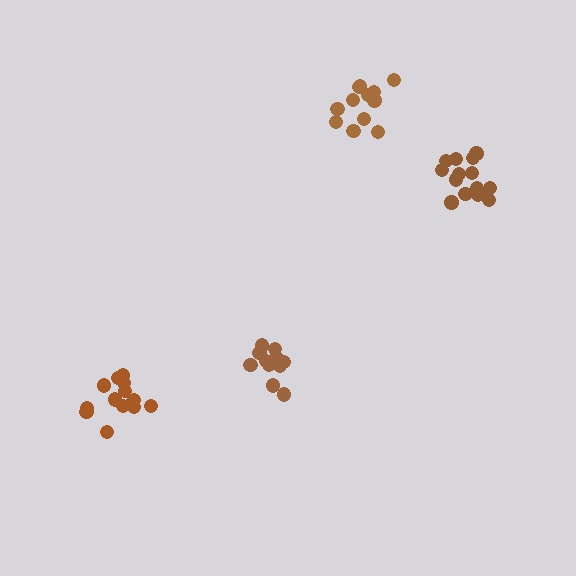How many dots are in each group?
Group 1: 14 dots, Group 2: 12 dots, Group 3: 11 dots, Group 4: 15 dots (52 total).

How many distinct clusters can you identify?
There are 4 distinct clusters.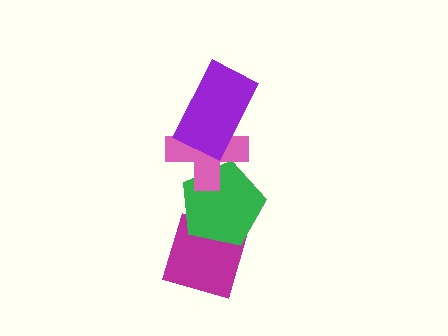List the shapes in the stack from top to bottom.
From top to bottom: the purple rectangle, the pink cross, the green pentagon, the magenta diamond.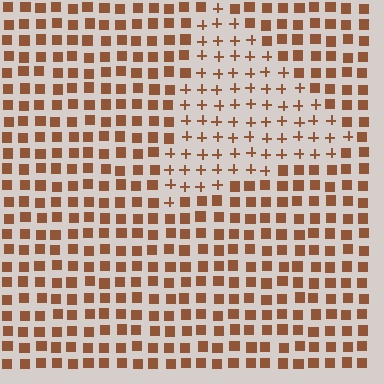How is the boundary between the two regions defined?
The boundary is defined by a change in element shape: plus signs inside vs. squares outside. All elements share the same color and spacing.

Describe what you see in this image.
The image is filled with small brown elements arranged in a uniform grid. A triangle-shaped region contains plus signs, while the surrounding area contains squares. The boundary is defined purely by the change in element shape.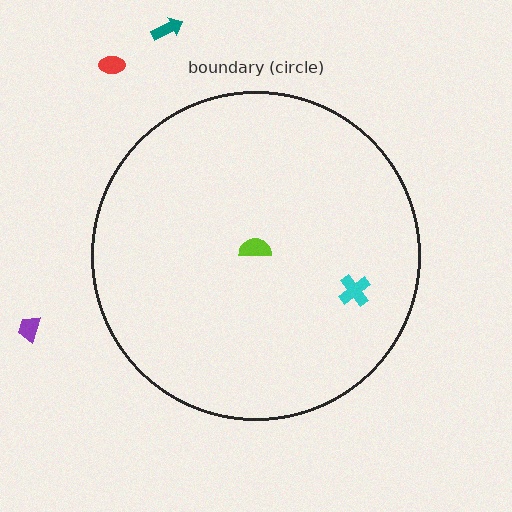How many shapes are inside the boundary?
2 inside, 3 outside.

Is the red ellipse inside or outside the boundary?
Outside.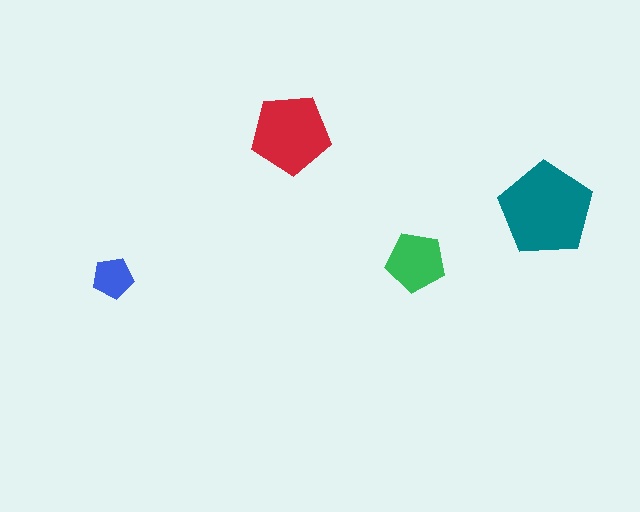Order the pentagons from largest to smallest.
the teal one, the red one, the green one, the blue one.